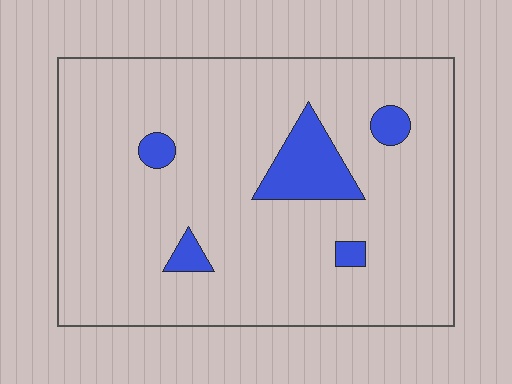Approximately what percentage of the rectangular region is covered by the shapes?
Approximately 10%.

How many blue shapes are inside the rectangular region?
5.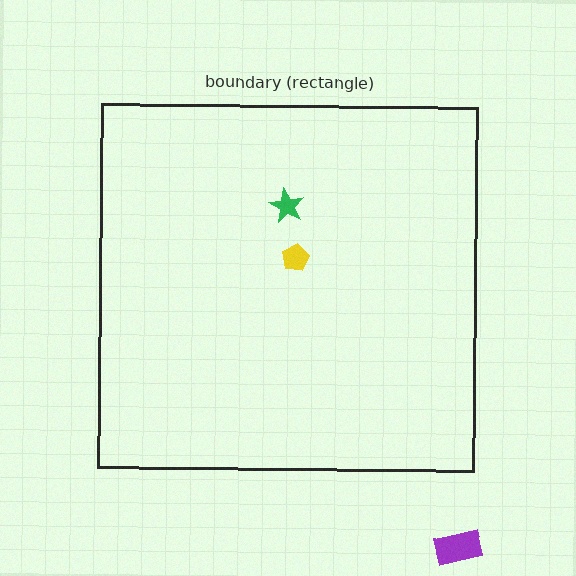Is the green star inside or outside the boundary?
Inside.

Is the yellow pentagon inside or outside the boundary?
Inside.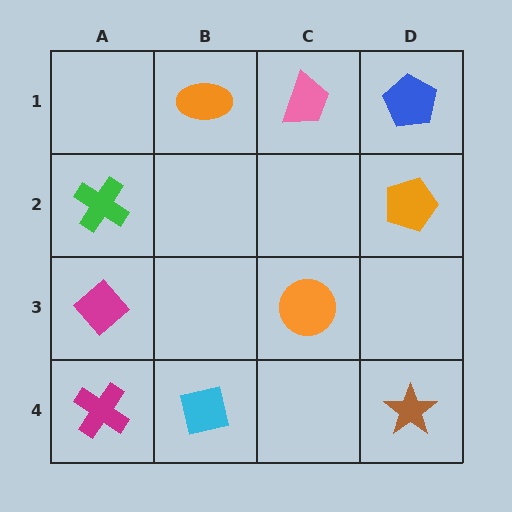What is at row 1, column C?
A pink trapezoid.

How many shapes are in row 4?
3 shapes.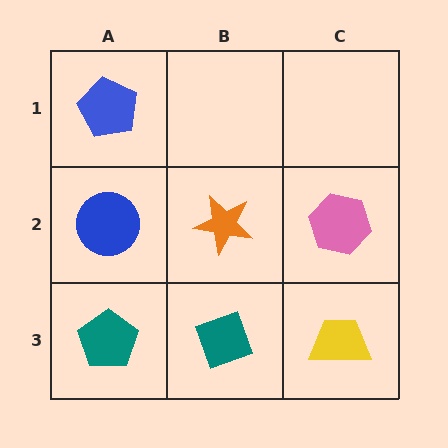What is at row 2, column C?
A pink hexagon.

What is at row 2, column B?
An orange star.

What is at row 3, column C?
A yellow trapezoid.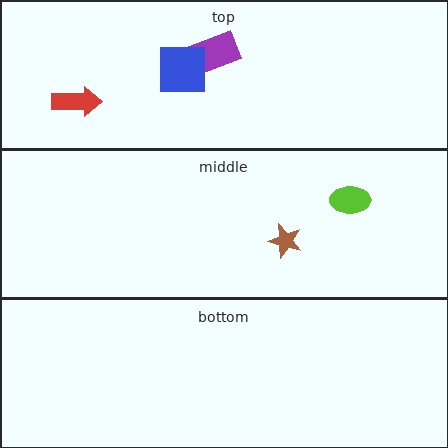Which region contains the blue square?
The top region.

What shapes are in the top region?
The red arrow, the purple rectangle, the blue square.